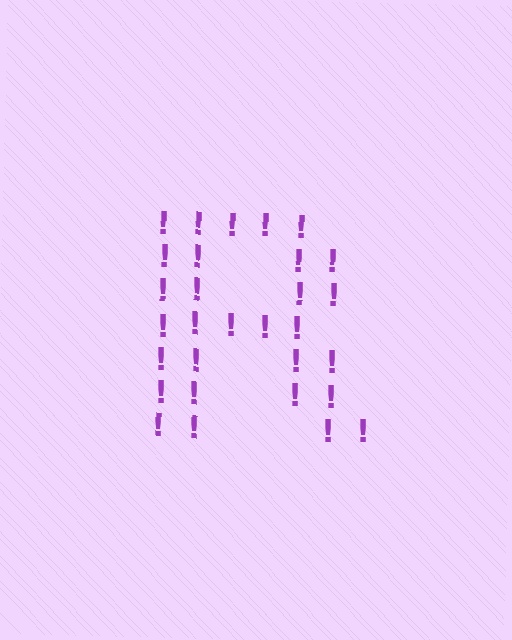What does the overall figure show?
The overall figure shows the letter R.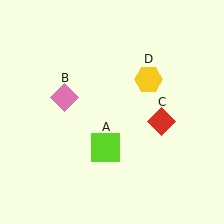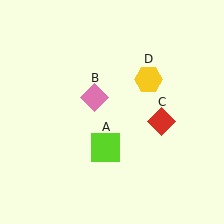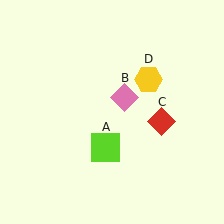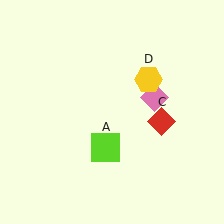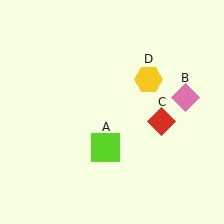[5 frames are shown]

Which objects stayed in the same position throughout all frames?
Lime square (object A) and red diamond (object C) and yellow hexagon (object D) remained stationary.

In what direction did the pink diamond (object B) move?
The pink diamond (object B) moved right.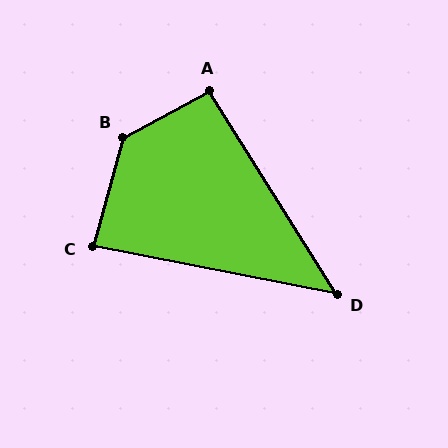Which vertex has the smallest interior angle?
D, at approximately 47 degrees.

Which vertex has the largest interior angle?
B, at approximately 133 degrees.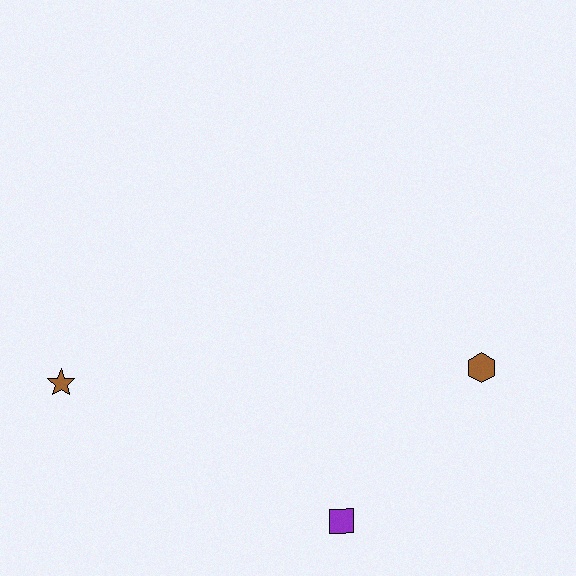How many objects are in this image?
There are 3 objects.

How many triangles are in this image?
There are no triangles.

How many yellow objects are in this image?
There are no yellow objects.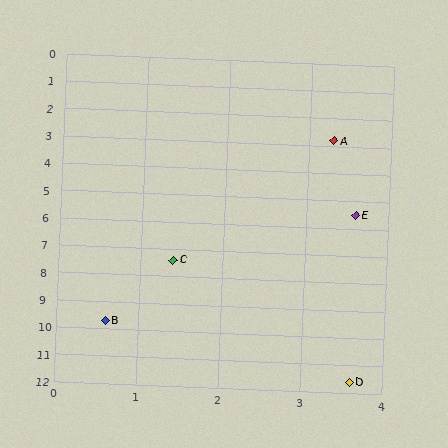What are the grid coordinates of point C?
Point C is at approximately (1.4, 7.4).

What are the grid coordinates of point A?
Point A is at approximately (3.3, 2.8).